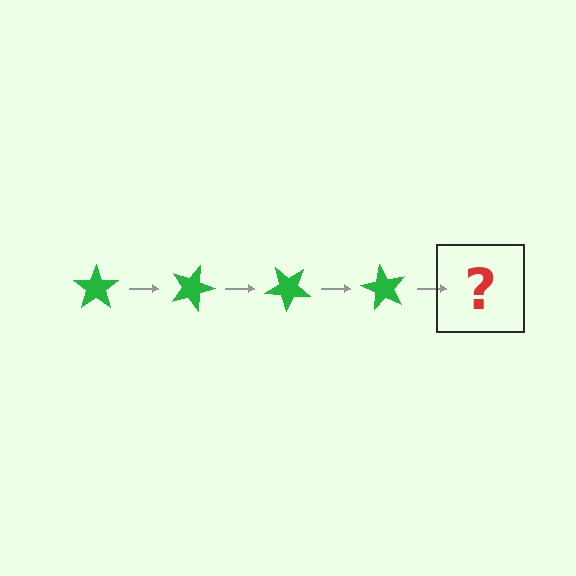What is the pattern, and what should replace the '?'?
The pattern is that the star rotates 20 degrees each step. The '?' should be a green star rotated 80 degrees.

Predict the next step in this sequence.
The next step is a green star rotated 80 degrees.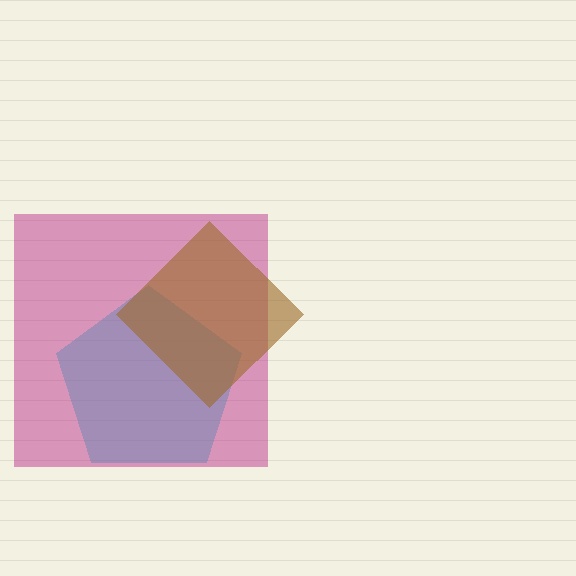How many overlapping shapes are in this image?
There are 3 overlapping shapes in the image.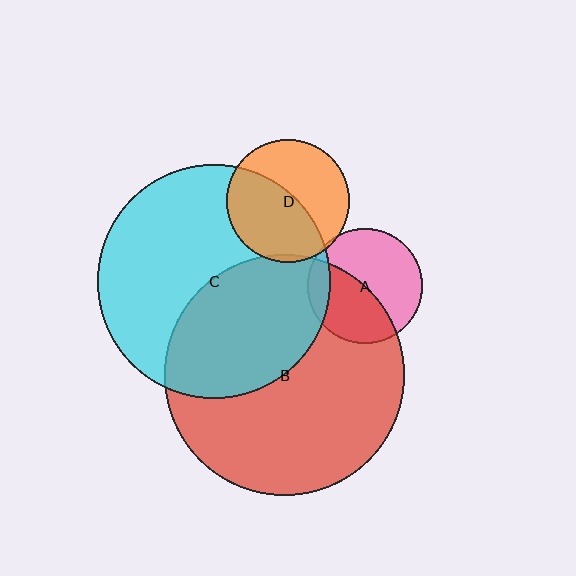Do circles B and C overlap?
Yes.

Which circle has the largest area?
Circle B (red).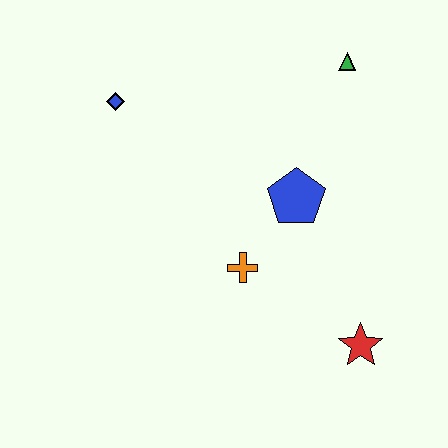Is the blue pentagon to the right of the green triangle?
No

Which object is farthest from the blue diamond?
The red star is farthest from the blue diamond.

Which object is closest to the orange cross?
The blue pentagon is closest to the orange cross.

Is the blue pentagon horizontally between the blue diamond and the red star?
Yes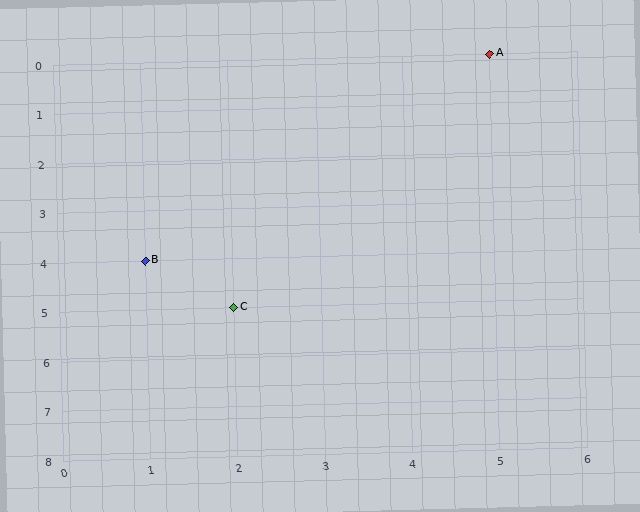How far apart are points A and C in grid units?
Points A and C are 3 columns and 5 rows apart (about 5.8 grid units diagonally).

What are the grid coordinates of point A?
Point A is at grid coordinates (5, 0).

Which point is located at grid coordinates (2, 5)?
Point C is at (2, 5).